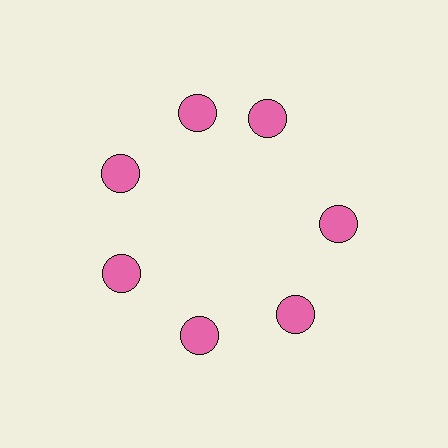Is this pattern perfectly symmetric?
No. The 7 pink circles are arranged in a ring, but one element near the 1 o'clock position is rotated out of alignment along the ring, breaking the 7-fold rotational symmetry.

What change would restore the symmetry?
The symmetry would be restored by rotating it back into even spacing with its neighbors so that all 7 circles sit at equal angles and equal distance from the center.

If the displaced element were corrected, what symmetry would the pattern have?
It would have 7-fold rotational symmetry — the pattern would map onto itself every 51 degrees.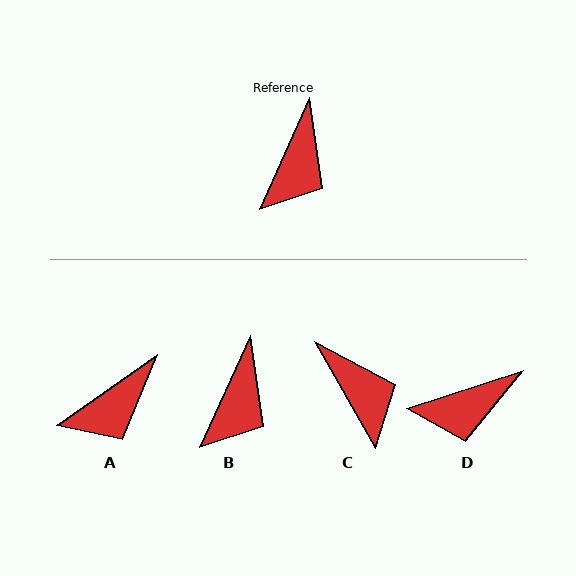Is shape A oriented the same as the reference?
No, it is off by about 30 degrees.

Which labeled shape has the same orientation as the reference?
B.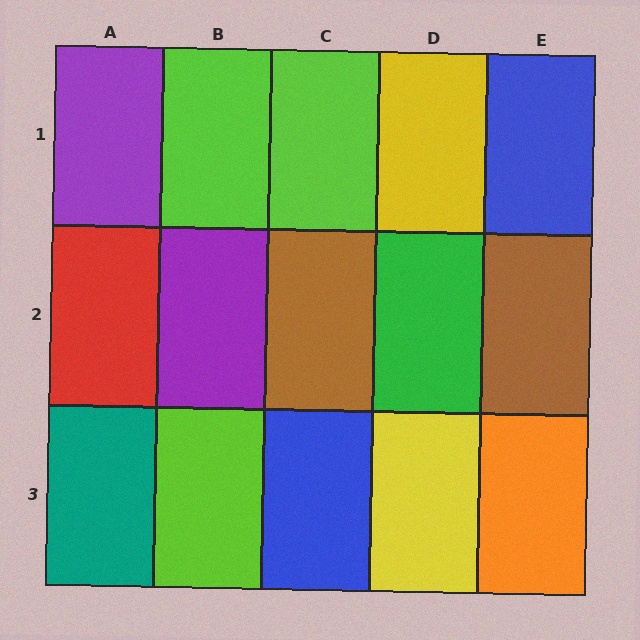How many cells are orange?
1 cell is orange.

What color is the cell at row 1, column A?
Purple.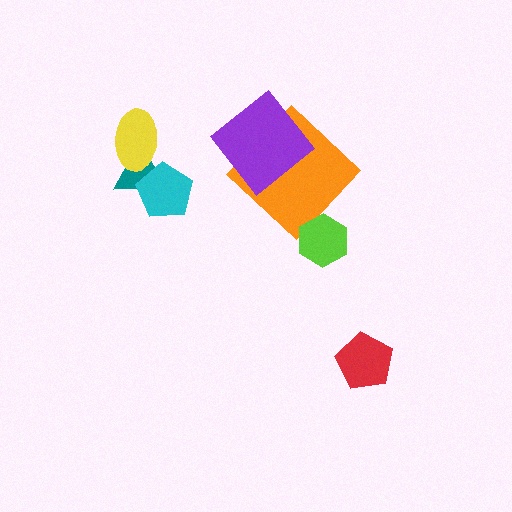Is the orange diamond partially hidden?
Yes, it is partially covered by another shape.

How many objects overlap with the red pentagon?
0 objects overlap with the red pentagon.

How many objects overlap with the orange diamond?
1 object overlaps with the orange diamond.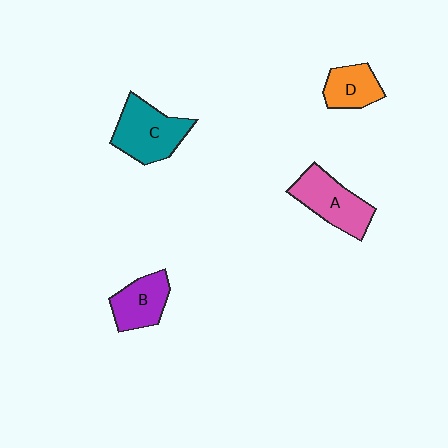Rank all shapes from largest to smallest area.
From largest to smallest: C (teal), A (pink), B (purple), D (orange).